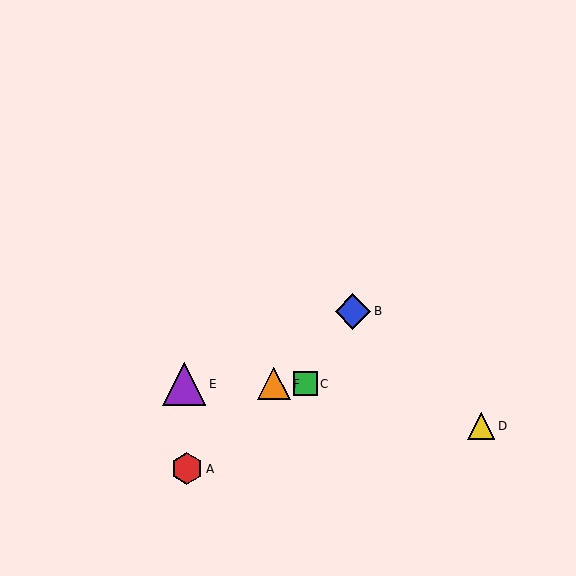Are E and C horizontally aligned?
Yes, both are at y≈384.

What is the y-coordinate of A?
Object A is at y≈469.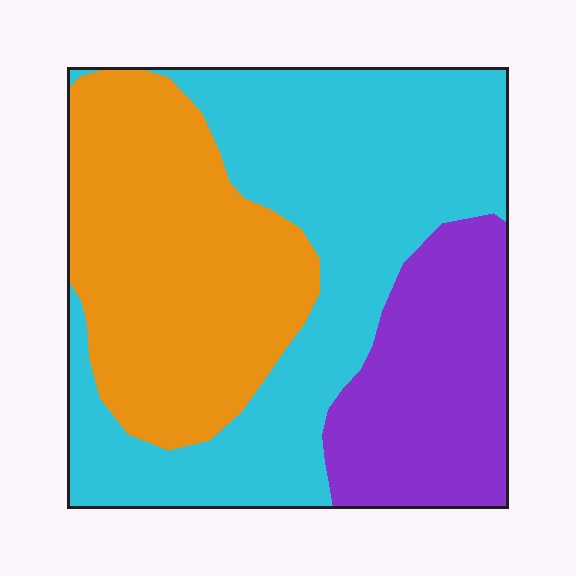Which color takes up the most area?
Cyan, at roughly 45%.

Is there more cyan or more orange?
Cyan.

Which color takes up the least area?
Purple, at roughly 20%.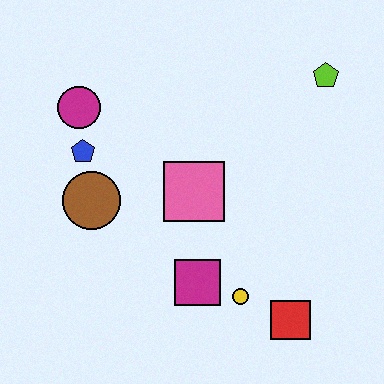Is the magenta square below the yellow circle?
No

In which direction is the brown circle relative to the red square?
The brown circle is to the left of the red square.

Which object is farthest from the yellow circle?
The magenta circle is farthest from the yellow circle.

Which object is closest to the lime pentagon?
The pink square is closest to the lime pentagon.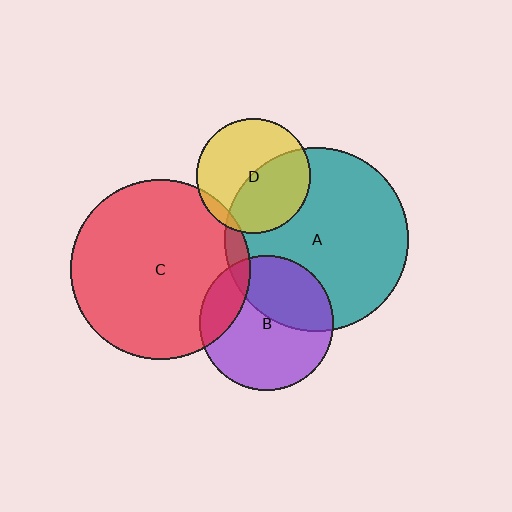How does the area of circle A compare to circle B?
Approximately 1.9 times.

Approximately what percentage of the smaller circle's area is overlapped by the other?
Approximately 45%.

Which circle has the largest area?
Circle A (teal).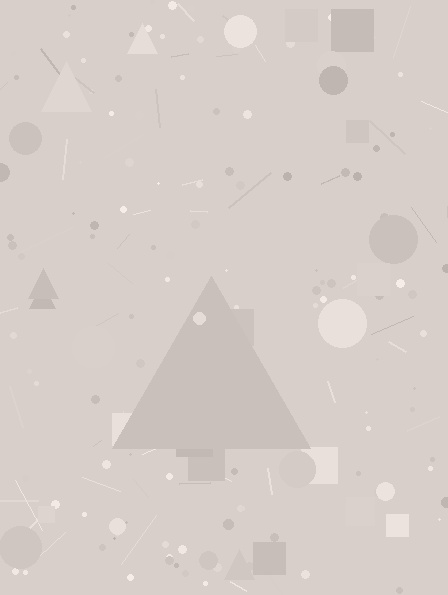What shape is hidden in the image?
A triangle is hidden in the image.